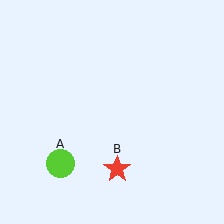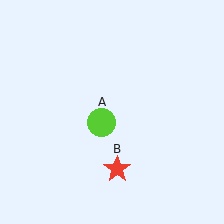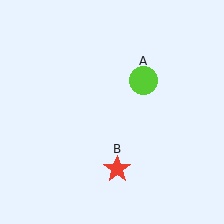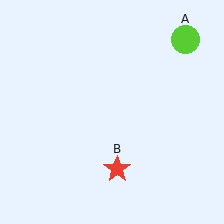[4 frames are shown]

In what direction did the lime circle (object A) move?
The lime circle (object A) moved up and to the right.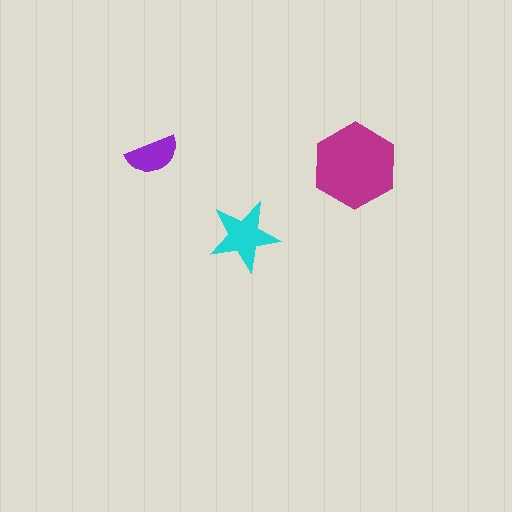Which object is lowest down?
The cyan star is bottommost.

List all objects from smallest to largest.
The purple semicircle, the cyan star, the magenta hexagon.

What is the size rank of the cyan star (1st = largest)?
2nd.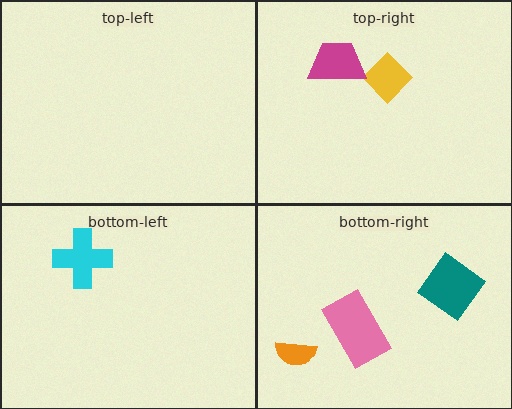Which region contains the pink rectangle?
The bottom-right region.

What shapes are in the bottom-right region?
The teal diamond, the orange semicircle, the pink rectangle.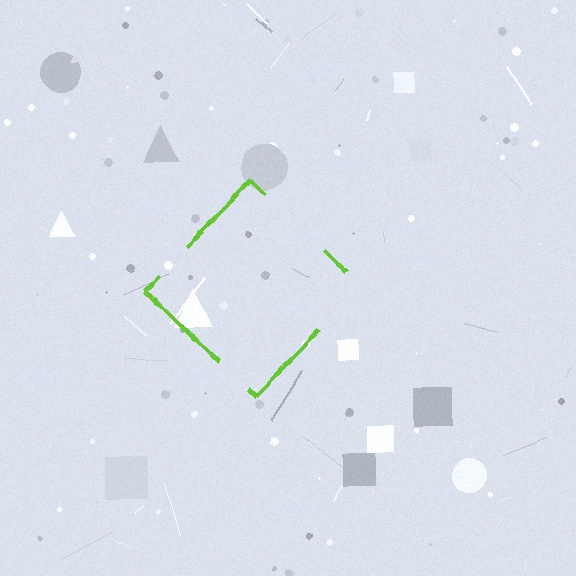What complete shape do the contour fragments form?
The contour fragments form a diamond.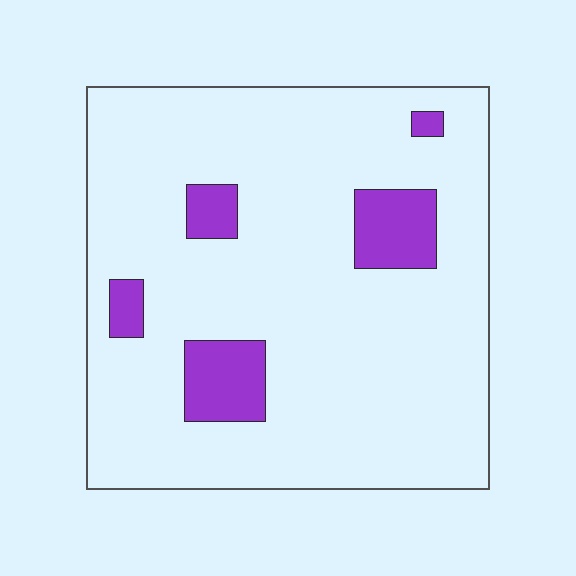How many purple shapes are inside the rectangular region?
5.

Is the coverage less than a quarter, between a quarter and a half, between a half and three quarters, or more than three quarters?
Less than a quarter.